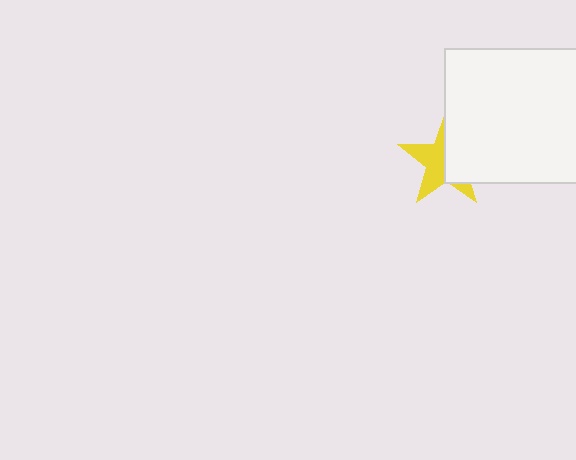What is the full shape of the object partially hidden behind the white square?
The partially hidden object is a yellow star.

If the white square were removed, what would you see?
You would see the complete yellow star.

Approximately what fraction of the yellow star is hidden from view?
Roughly 49% of the yellow star is hidden behind the white square.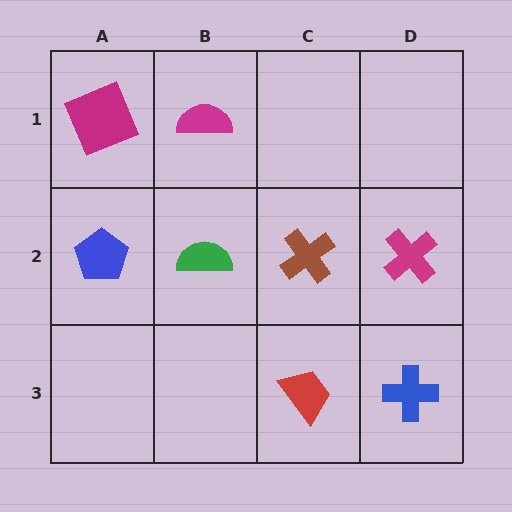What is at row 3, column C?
A red trapezoid.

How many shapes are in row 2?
4 shapes.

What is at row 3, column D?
A blue cross.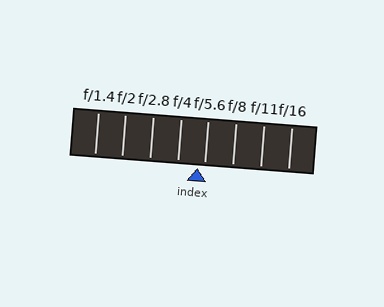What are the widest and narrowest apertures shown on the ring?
The widest aperture shown is f/1.4 and the narrowest is f/16.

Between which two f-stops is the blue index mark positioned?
The index mark is between f/4 and f/5.6.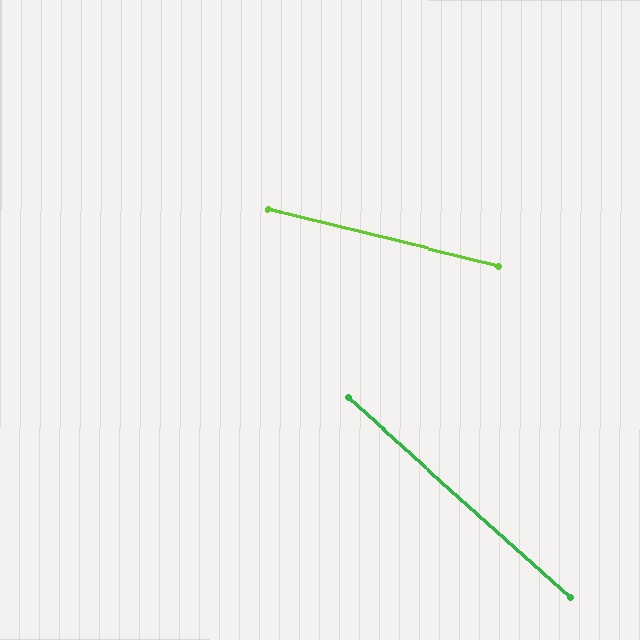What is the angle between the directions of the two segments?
Approximately 28 degrees.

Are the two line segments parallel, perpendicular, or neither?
Neither parallel nor perpendicular — they differ by about 28°.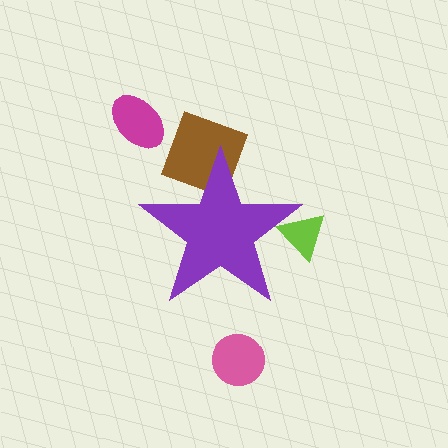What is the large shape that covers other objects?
A purple star.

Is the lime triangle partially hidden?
Yes, the lime triangle is partially hidden behind the purple star.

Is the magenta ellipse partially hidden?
No, the magenta ellipse is fully visible.